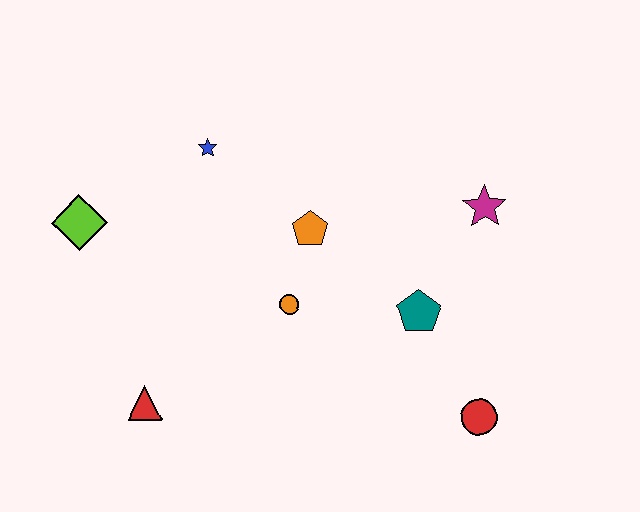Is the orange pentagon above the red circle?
Yes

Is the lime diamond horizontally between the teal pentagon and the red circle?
No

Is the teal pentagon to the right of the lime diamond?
Yes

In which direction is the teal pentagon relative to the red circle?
The teal pentagon is above the red circle.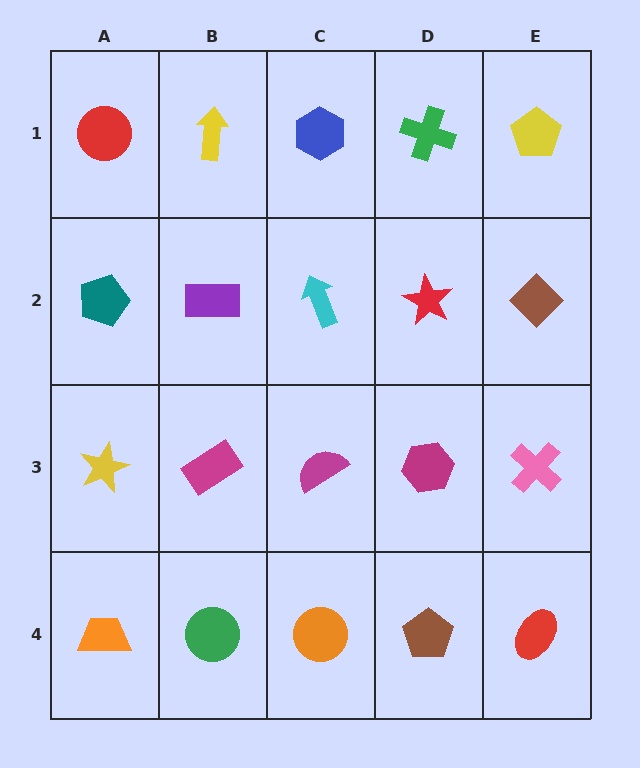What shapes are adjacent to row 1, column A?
A teal pentagon (row 2, column A), a yellow arrow (row 1, column B).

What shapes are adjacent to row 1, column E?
A brown diamond (row 2, column E), a green cross (row 1, column D).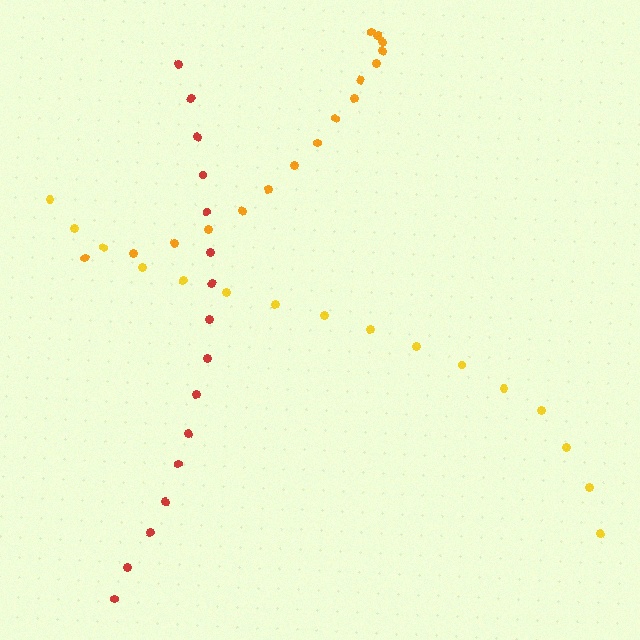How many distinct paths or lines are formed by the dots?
There are 3 distinct paths.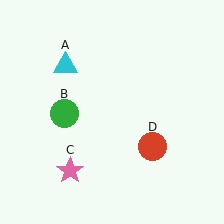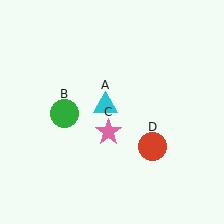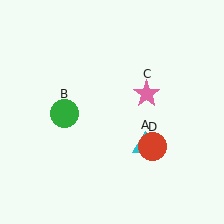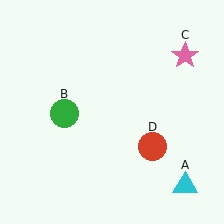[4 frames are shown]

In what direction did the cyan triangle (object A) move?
The cyan triangle (object A) moved down and to the right.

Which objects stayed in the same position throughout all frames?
Green circle (object B) and red circle (object D) remained stationary.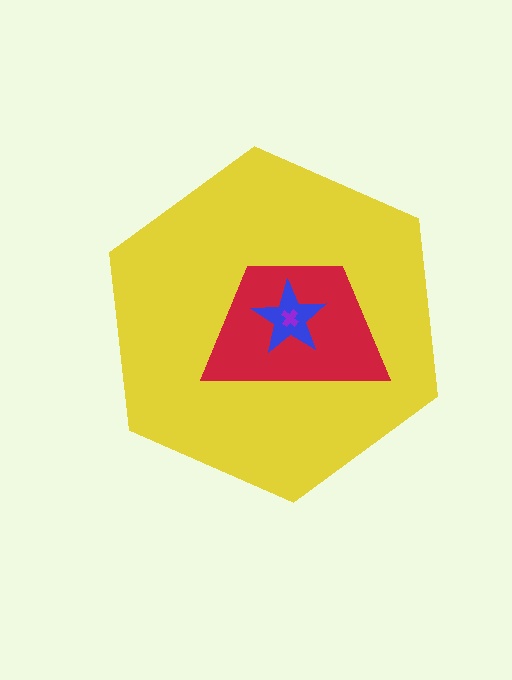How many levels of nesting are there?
4.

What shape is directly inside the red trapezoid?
The blue star.